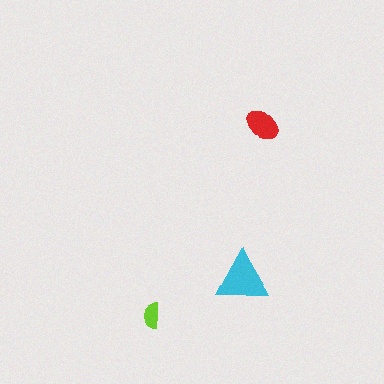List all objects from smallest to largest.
The lime semicircle, the red ellipse, the cyan triangle.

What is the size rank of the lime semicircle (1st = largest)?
3rd.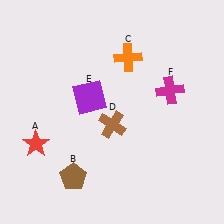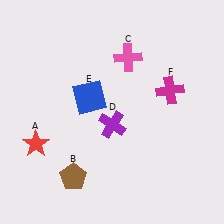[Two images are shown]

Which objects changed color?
C changed from orange to pink. D changed from brown to purple. E changed from purple to blue.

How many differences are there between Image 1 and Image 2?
There are 3 differences between the two images.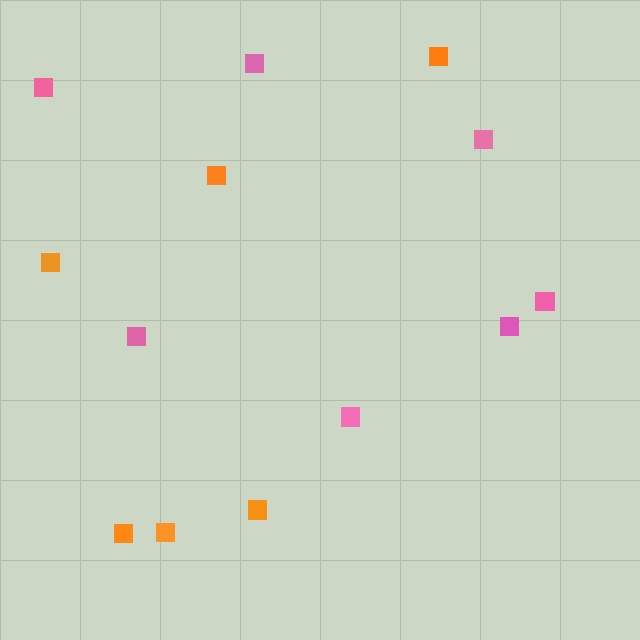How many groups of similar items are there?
There are 2 groups: one group of pink squares (7) and one group of orange squares (6).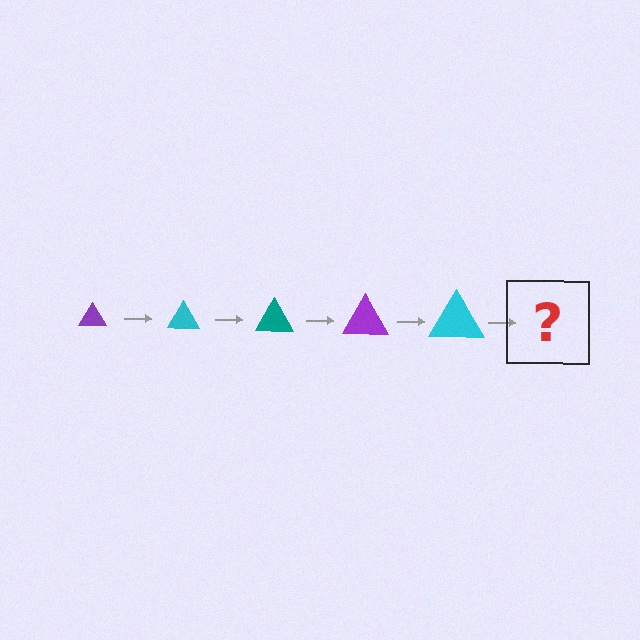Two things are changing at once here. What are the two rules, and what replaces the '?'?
The two rules are that the triangle grows larger each step and the color cycles through purple, cyan, and teal. The '?' should be a teal triangle, larger than the previous one.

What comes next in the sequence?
The next element should be a teal triangle, larger than the previous one.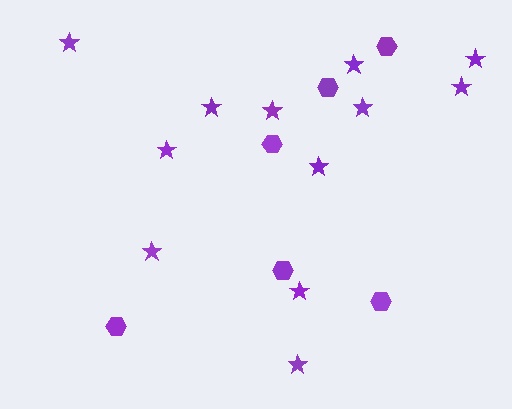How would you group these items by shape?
There are 2 groups: one group of hexagons (6) and one group of stars (12).